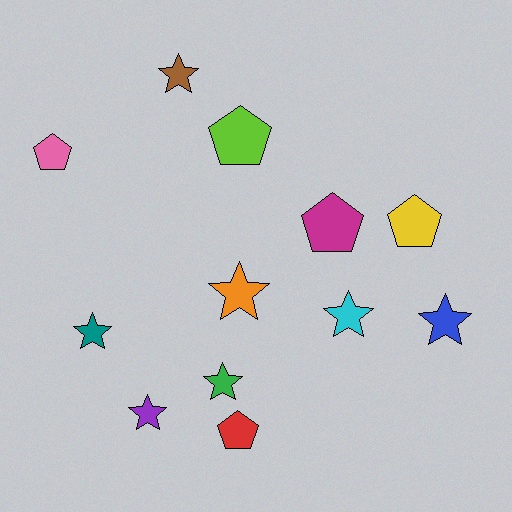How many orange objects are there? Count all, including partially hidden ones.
There is 1 orange object.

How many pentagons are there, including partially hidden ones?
There are 5 pentagons.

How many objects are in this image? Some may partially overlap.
There are 12 objects.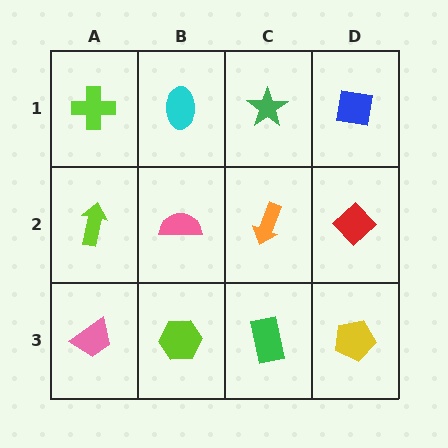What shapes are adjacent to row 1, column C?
An orange arrow (row 2, column C), a cyan ellipse (row 1, column B), a blue square (row 1, column D).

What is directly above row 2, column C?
A green star.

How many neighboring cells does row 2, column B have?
4.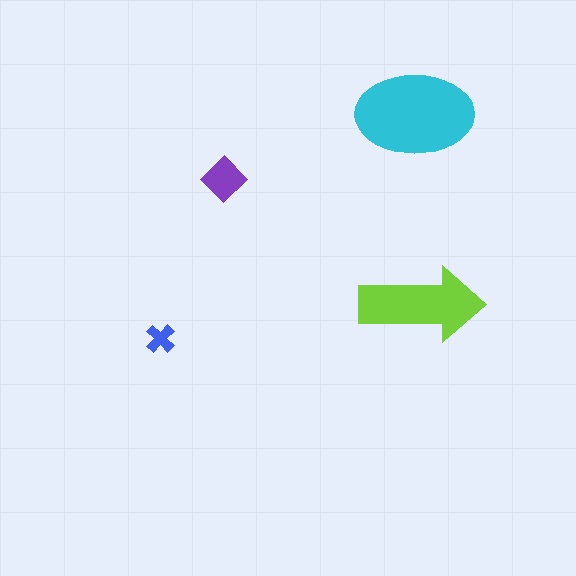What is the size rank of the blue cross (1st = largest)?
4th.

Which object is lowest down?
The blue cross is bottommost.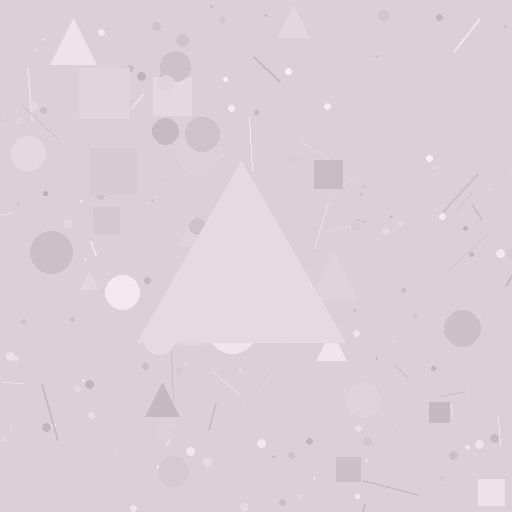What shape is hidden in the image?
A triangle is hidden in the image.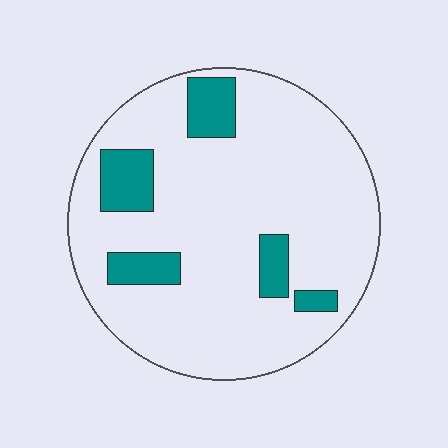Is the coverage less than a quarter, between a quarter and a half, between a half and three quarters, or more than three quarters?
Less than a quarter.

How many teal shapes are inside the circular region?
5.